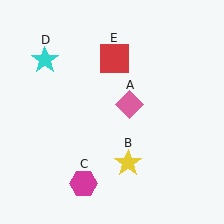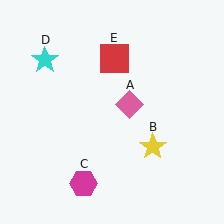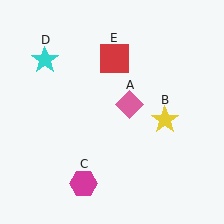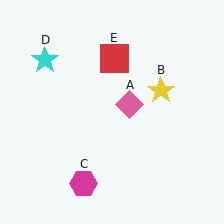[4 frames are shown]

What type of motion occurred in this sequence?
The yellow star (object B) rotated counterclockwise around the center of the scene.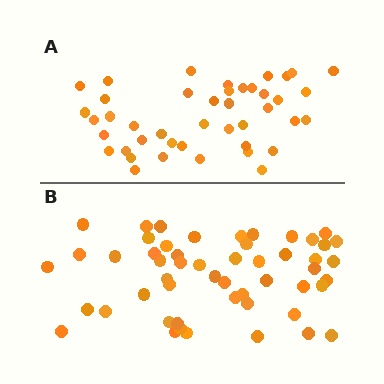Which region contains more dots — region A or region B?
Region B (the bottom region) has more dots.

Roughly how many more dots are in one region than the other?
Region B has roughly 8 or so more dots than region A.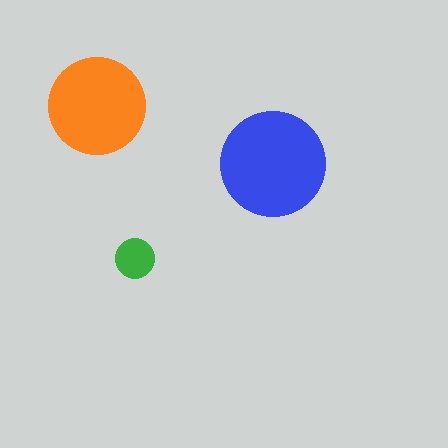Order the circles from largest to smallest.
the blue one, the orange one, the green one.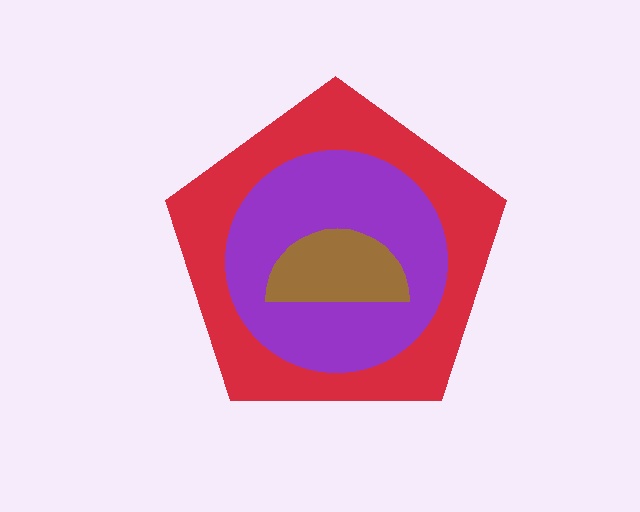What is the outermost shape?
The red pentagon.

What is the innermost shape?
The brown semicircle.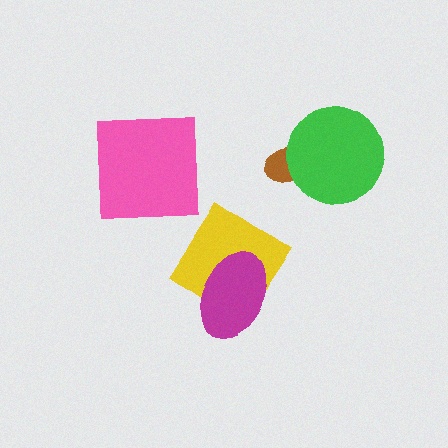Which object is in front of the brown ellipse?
The green circle is in front of the brown ellipse.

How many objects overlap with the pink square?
0 objects overlap with the pink square.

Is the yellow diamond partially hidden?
Yes, it is partially covered by another shape.